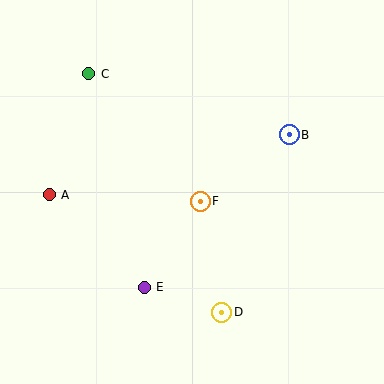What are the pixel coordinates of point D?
Point D is at (222, 312).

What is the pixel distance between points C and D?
The distance between C and D is 273 pixels.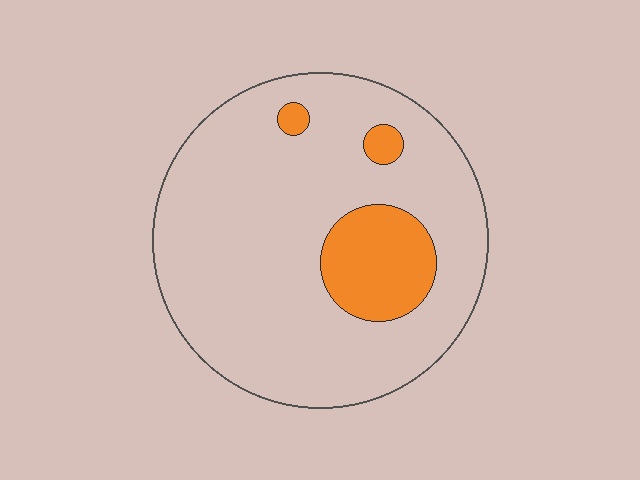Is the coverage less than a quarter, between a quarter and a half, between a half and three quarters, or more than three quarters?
Less than a quarter.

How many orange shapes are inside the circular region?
3.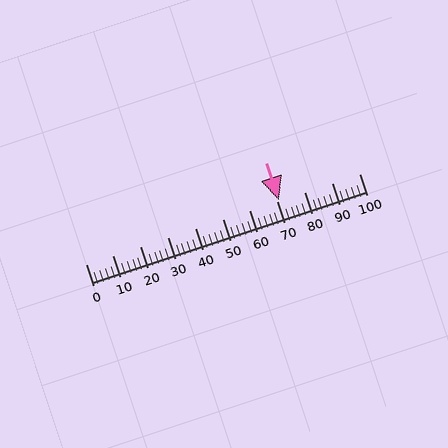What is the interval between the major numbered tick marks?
The major tick marks are spaced 10 units apart.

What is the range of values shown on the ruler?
The ruler shows values from 0 to 100.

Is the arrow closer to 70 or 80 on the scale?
The arrow is closer to 70.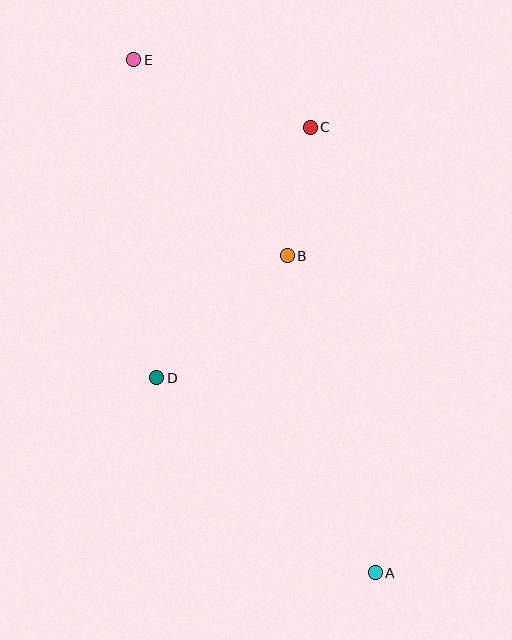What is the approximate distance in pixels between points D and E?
The distance between D and E is approximately 319 pixels.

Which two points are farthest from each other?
Points A and E are farthest from each other.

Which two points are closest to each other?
Points B and C are closest to each other.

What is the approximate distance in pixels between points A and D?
The distance between A and D is approximately 293 pixels.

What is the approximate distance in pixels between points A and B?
The distance between A and B is approximately 329 pixels.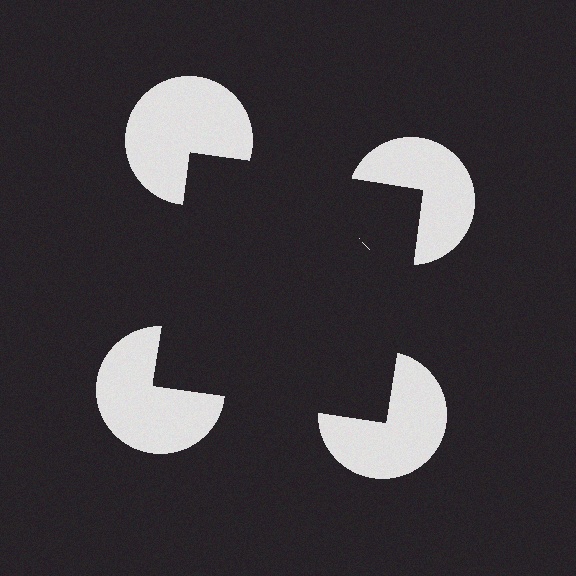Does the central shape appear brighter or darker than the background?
It typically appears slightly darker than the background, even though no actual brightness change is drawn.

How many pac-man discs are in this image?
There are 4 — one at each vertex of the illusory square.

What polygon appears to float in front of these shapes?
An illusory square — its edges are inferred from the aligned wedge cuts in the pac-man discs, not physically drawn.